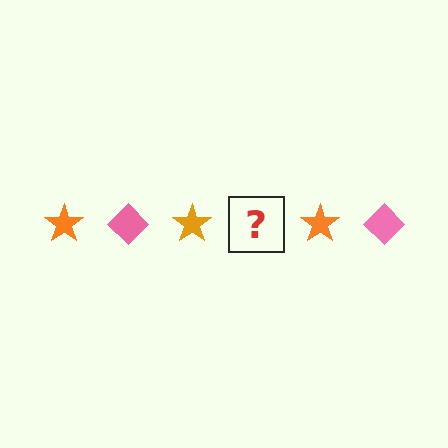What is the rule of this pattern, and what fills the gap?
The rule is that the pattern alternates between orange star and pink diamond. The gap should be filled with a pink diamond.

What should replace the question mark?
The question mark should be replaced with a pink diamond.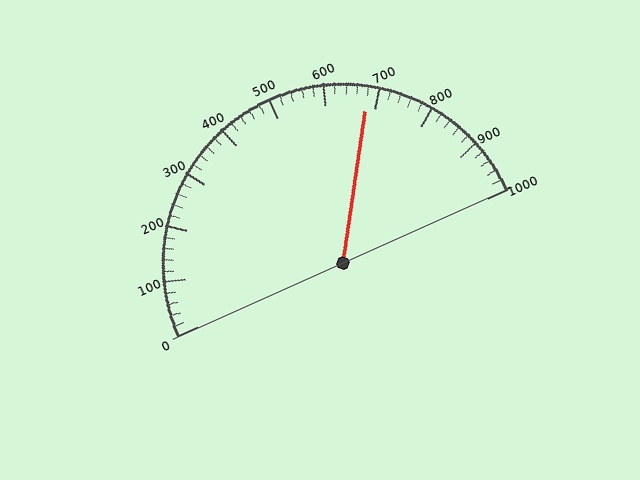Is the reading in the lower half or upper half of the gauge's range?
The reading is in the upper half of the range (0 to 1000).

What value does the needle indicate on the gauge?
The needle indicates approximately 680.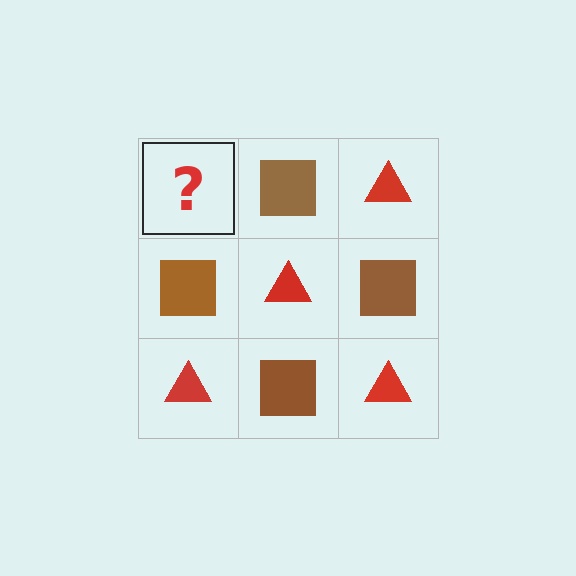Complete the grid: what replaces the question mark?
The question mark should be replaced with a red triangle.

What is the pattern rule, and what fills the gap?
The rule is that it alternates red triangle and brown square in a checkerboard pattern. The gap should be filled with a red triangle.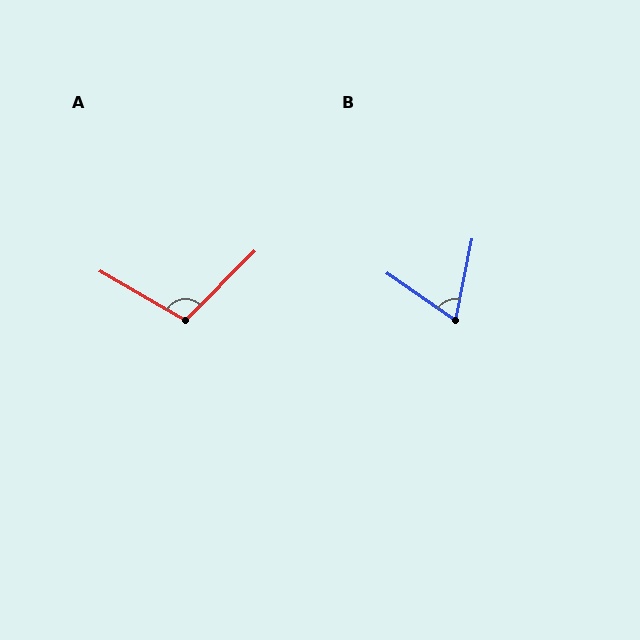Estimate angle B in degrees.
Approximately 67 degrees.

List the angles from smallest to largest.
B (67°), A (105°).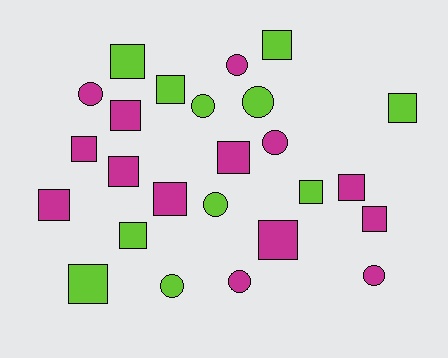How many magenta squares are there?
There are 9 magenta squares.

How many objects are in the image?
There are 25 objects.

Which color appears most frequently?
Magenta, with 14 objects.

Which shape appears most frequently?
Square, with 16 objects.